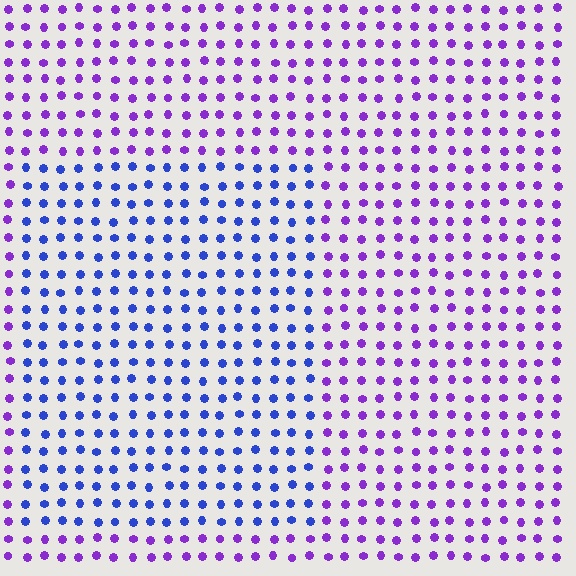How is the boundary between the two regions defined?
The boundary is defined purely by a slight shift in hue (about 44 degrees). Spacing, size, and orientation are identical on both sides.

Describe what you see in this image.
The image is filled with small purple elements in a uniform arrangement. A rectangle-shaped region is visible where the elements are tinted to a slightly different hue, forming a subtle color boundary.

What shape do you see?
I see a rectangle.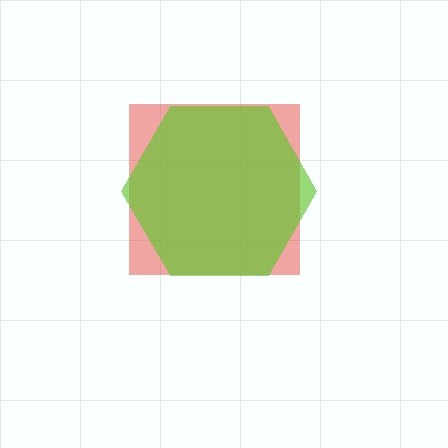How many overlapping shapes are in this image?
There are 2 overlapping shapes in the image.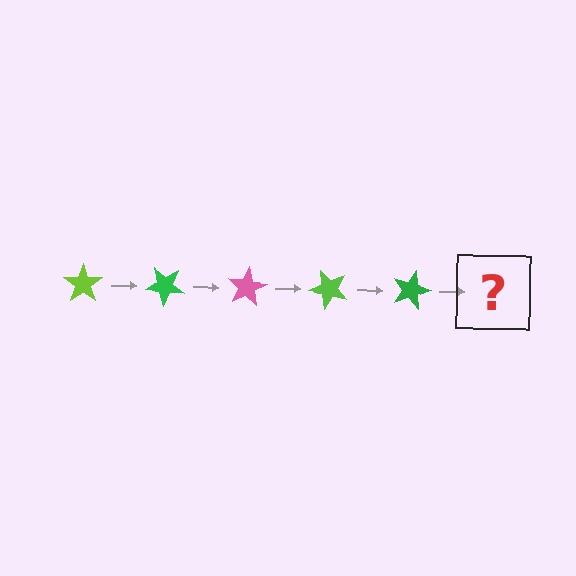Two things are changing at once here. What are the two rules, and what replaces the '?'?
The two rules are that it rotates 40 degrees each step and the color cycles through lime, green, and pink. The '?' should be a pink star, rotated 200 degrees from the start.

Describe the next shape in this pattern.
It should be a pink star, rotated 200 degrees from the start.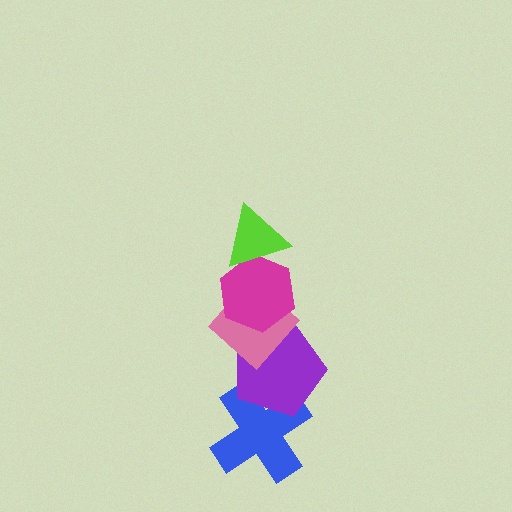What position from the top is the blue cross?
The blue cross is 5th from the top.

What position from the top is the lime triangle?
The lime triangle is 1st from the top.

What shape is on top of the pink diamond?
The magenta hexagon is on top of the pink diamond.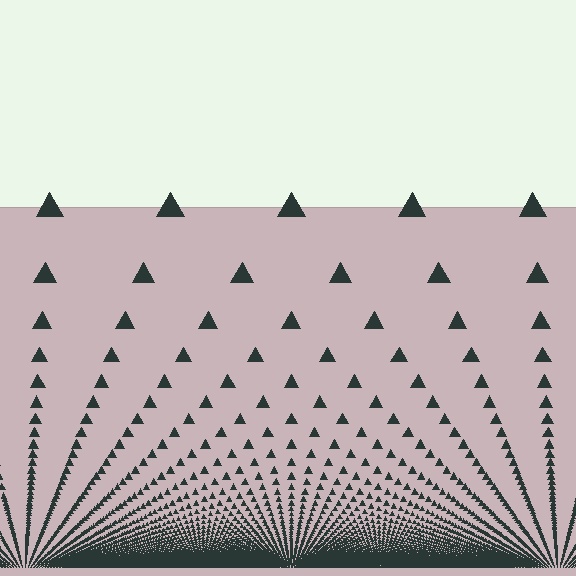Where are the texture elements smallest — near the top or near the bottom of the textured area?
Near the bottom.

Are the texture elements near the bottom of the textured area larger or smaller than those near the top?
Smaller. The gradient is inverted — elements near the bottom are smaller and denser.